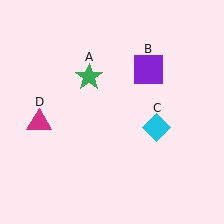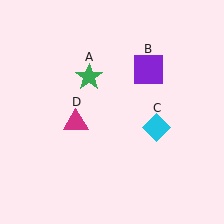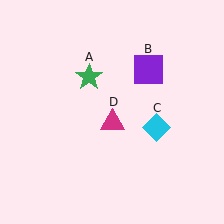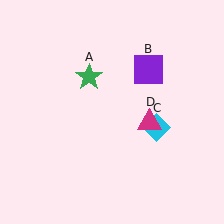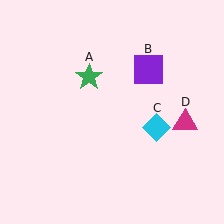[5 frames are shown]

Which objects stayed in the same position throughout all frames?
Green star (object A) and purple square (object B) and cyan diamond (object C) remained stationary.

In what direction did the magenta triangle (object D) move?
The magenta triangle (object D) moved right.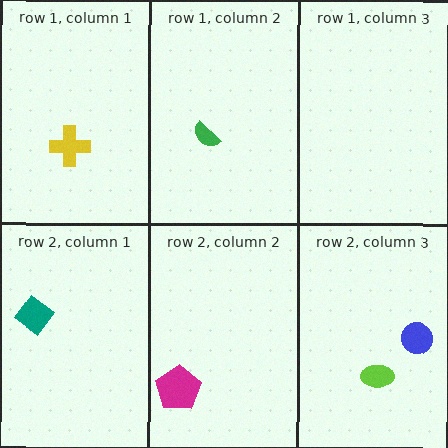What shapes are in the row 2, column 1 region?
The teal diamond.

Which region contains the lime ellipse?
The row 2, column 3 region.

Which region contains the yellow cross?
The row 1, column 1 region.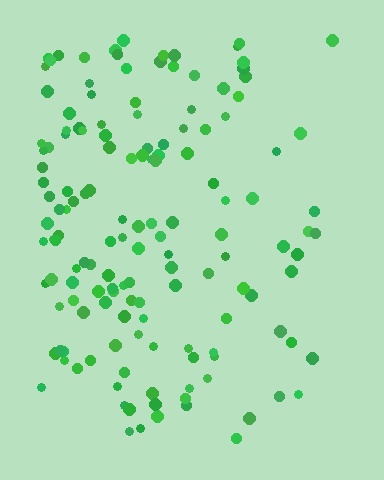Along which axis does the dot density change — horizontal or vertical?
Horizontal.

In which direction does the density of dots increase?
From right to left, with the left side densest.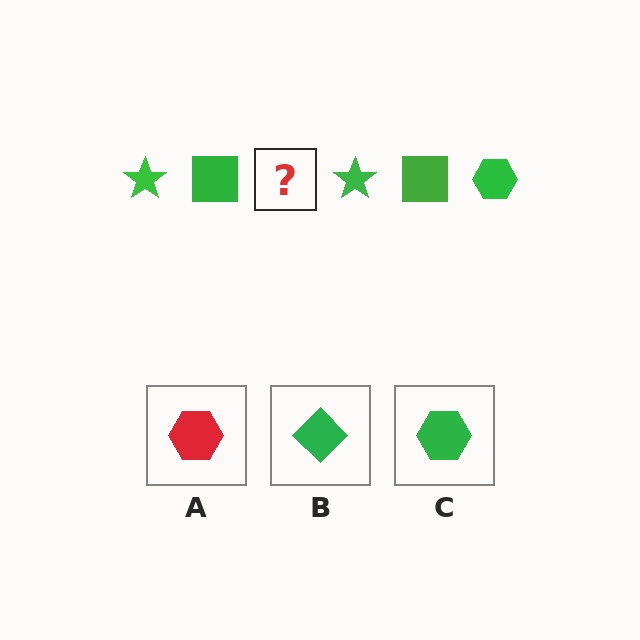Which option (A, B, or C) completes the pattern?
C.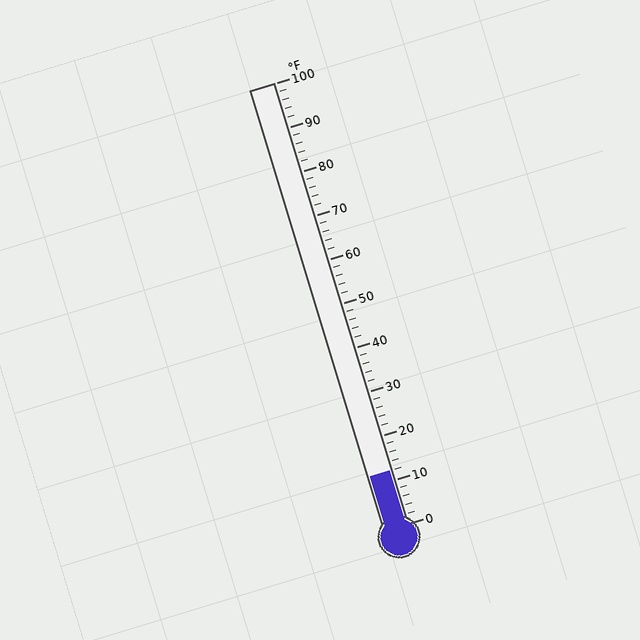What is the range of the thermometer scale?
The thermometer scale ranges from 0°F to 100°F.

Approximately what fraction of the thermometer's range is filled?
The thermometer is filled to approximately 10% of its range.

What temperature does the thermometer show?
The thermometer shows approximately 12°F.